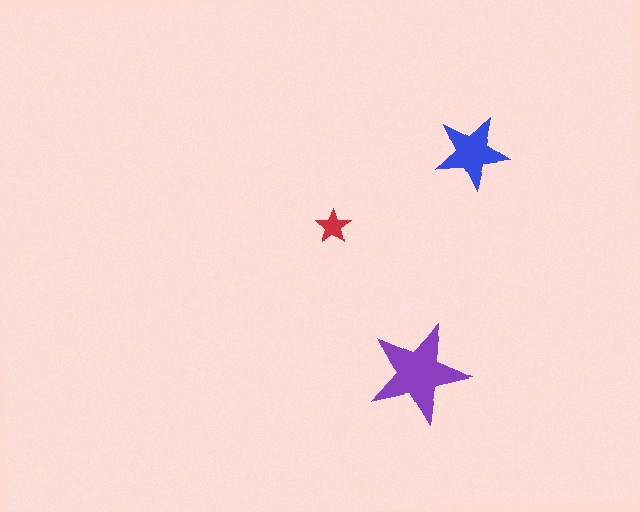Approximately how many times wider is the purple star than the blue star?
About 1.5 times wider.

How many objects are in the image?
There are 3 objects in the image.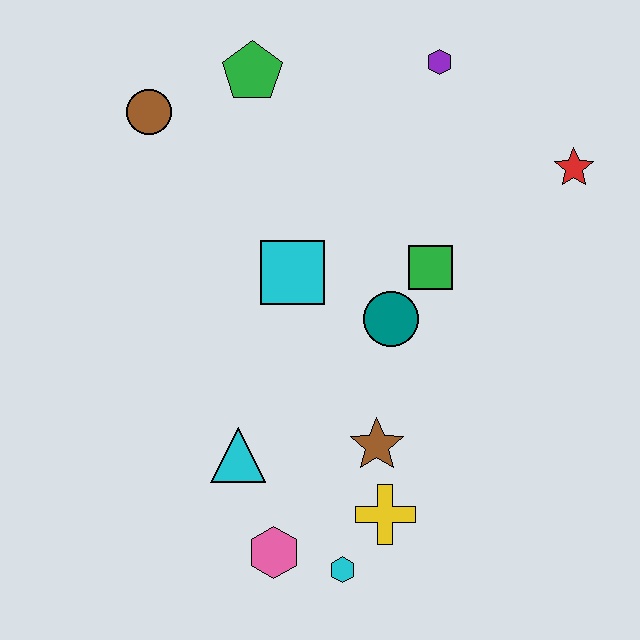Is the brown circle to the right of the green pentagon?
No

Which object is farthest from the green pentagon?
The cyan hexagon is farthest from the green pentagon.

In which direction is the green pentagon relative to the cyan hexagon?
The green pentagon is above the cyan hexagon.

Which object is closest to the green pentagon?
The brown circle is closest to the green pentagon.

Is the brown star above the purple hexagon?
No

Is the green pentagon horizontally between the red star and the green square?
No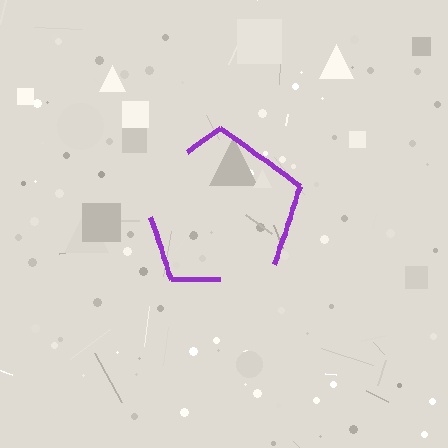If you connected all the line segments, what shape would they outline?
They would outline a pentagon.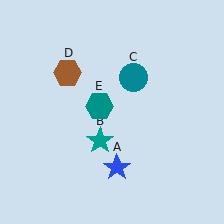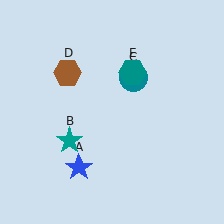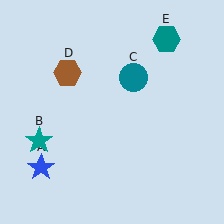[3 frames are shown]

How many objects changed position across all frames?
3 objects changed position: blue star (object A), teal star (object B), teal hexagon (object E).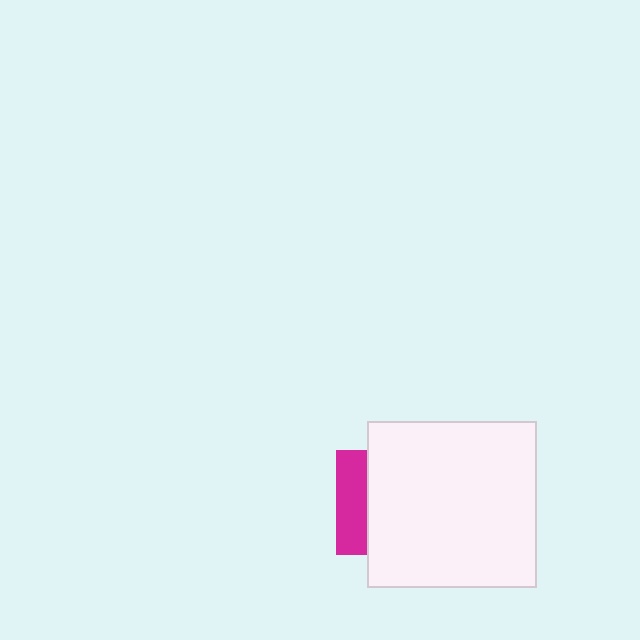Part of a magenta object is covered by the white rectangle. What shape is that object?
It is a square.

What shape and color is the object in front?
The object in front is a white rectangle.